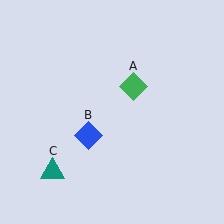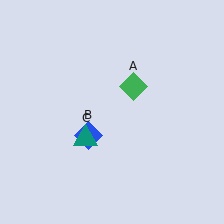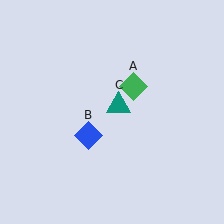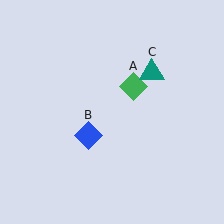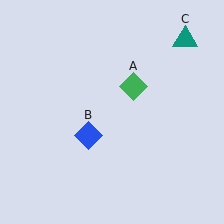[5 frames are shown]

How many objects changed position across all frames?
1 object changed position: teal triangle (object C).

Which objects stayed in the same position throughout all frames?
Green diamond (object A) and blue diamond (object B) remained stationary.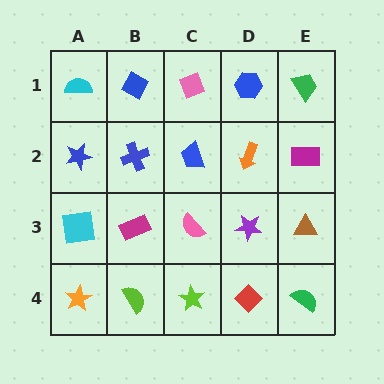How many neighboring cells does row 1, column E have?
2.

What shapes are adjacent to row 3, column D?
An orange arrow (row 2, column D), a red diamond (row 4, column D), a pink semicircle (row 3, column C), a brown triangle (row 3, column E).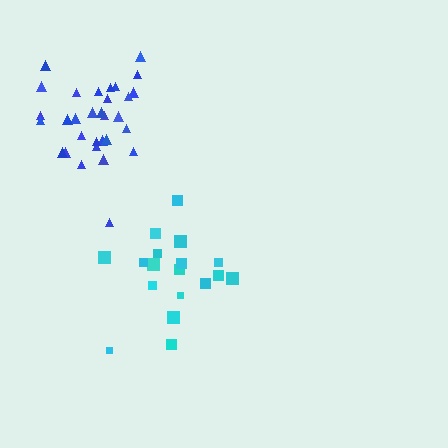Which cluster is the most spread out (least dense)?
Cyan.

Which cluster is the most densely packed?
Blue.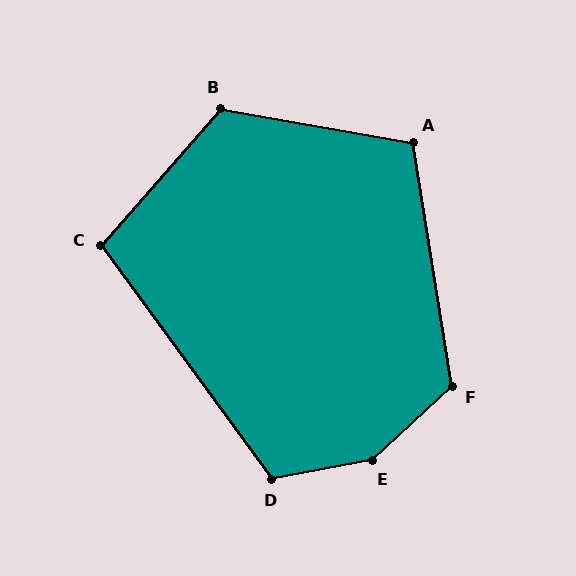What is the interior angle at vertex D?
Approximately 115 degrees (obtuse).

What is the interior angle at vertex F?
Approximately 124 degrees (obtuse).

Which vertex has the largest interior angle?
E, at approximately 148 degrees.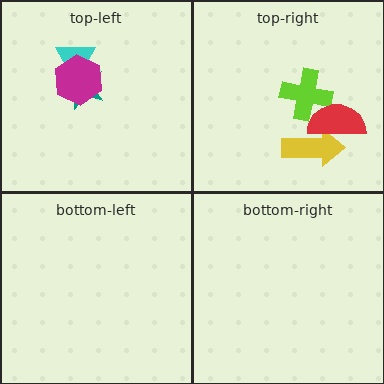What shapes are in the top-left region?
The cyan triangle, the teal star, the magenta hexagon.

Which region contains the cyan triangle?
The top-left region.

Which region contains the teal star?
The top-left region.